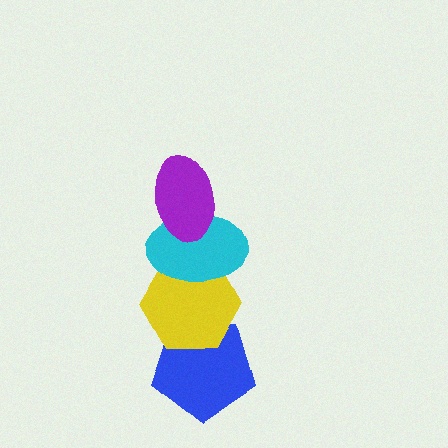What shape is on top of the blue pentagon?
The yellow hexagon is on top of the blue pentagon.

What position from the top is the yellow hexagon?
The yellow hexagon is 3rd from the top.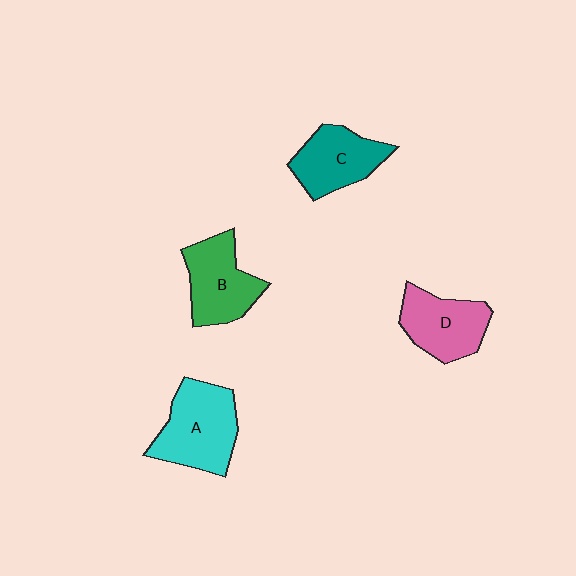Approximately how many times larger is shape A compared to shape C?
Approximately 1.3 times.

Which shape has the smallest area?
Shape C (teal).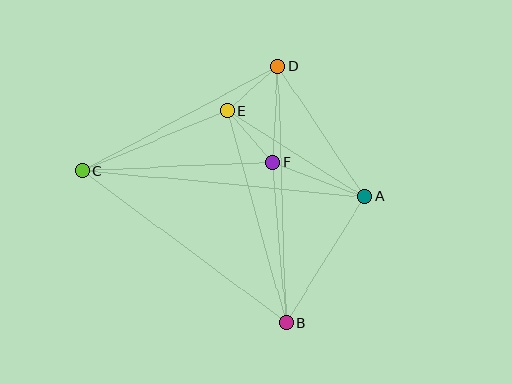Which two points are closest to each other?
Points D and E are closest to each other.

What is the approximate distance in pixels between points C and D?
The distance between C and D is approximately 222 pixels.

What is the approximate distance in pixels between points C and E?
The distance between C and E is approximately 156 pixels.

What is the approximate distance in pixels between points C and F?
The distance between C and F is approximately 190 pixels.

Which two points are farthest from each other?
Points A and C are farthest from each other.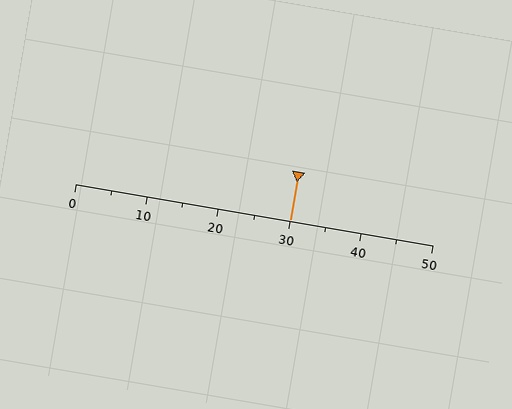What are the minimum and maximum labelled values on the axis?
The axis runs from 0 to 50.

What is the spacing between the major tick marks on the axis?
The major ticks are spaced 10 apart.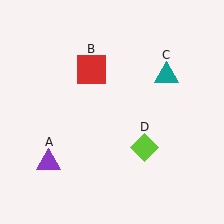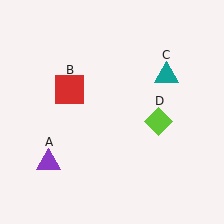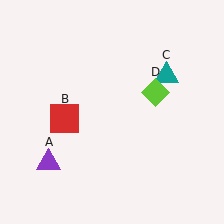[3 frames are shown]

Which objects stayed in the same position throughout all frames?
Purple triangle (object A) and teal triangle (object C) remained stationary.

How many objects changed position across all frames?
2 objects changed position: red square (object B), lime diamond (object D).